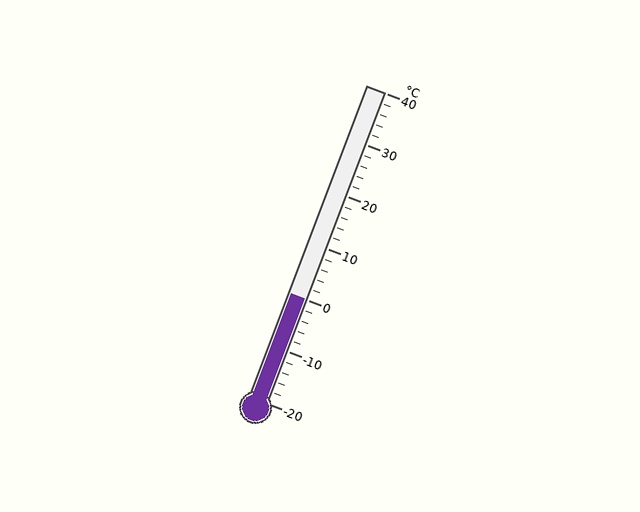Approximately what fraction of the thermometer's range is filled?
The thermometer is filled to approximately 35% of its range.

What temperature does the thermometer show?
The thermometer shows approximately 0°C.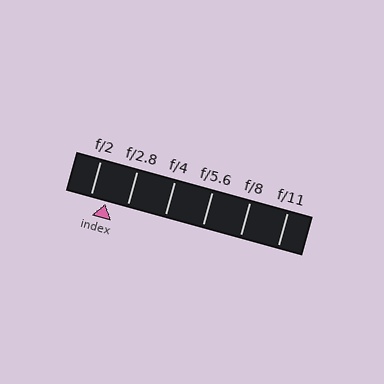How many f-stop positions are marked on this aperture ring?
There are 6 f-stop positions marked.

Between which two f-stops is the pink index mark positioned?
The index mark is between f/2 and f/2.8.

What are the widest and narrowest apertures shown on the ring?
The widest aperture shown is f/2 and the narrowest is f/11.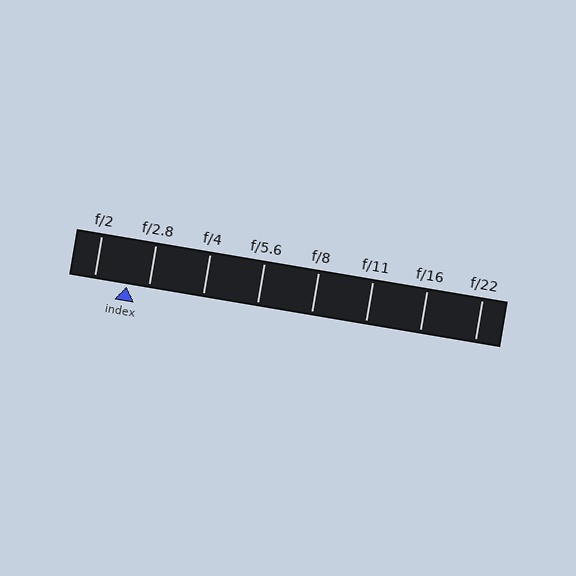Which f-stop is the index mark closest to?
The index mark is closest to f/2.8.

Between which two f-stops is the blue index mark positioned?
The index mark is between f/2 and f/2.8.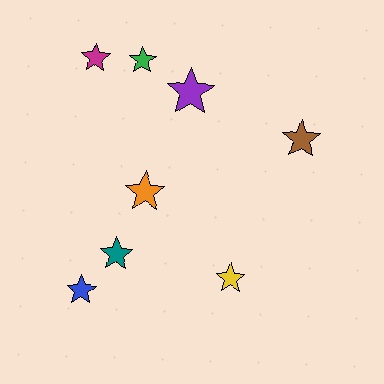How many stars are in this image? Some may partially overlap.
There are 8 stars.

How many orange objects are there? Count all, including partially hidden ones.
There is 1 orange object.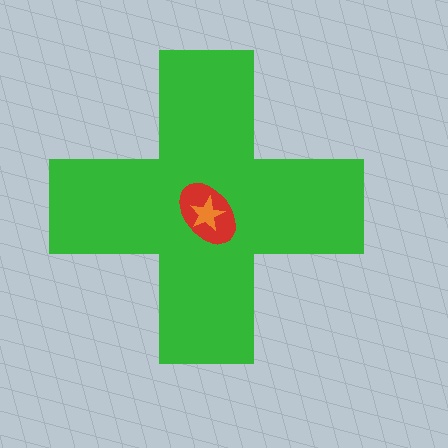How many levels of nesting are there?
3.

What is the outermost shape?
The green cross.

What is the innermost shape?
The orange star.